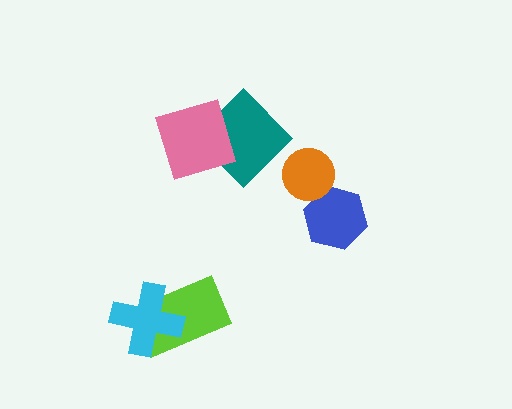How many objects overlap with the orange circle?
1 object overlaps with the orange circle.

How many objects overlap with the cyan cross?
1 object overlaps with the cyan cross.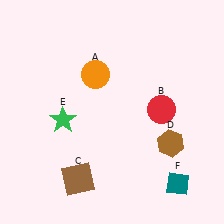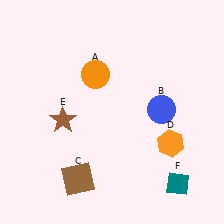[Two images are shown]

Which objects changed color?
B changed from red to blue. D changed from brown to orange. E changed from green to brown.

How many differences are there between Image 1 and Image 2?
There are 3 differences between the two images.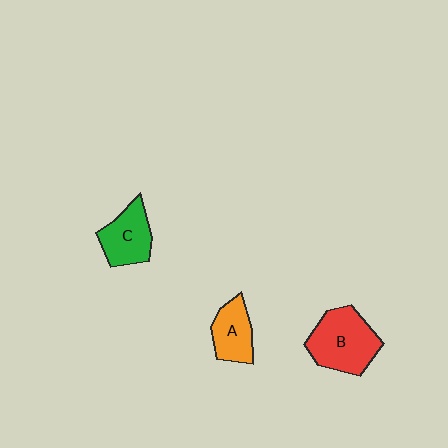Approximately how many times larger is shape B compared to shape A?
Approximately 1.6 times.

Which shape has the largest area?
Shape B (red).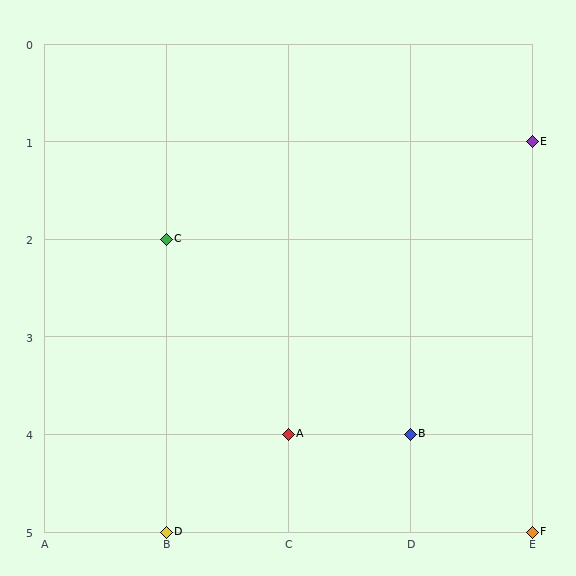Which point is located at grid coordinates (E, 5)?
Point F is at (E, 5).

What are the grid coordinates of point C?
Point C is at grid coordinates (B, 2).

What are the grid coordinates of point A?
Point A is at grid coordinates (C, 4).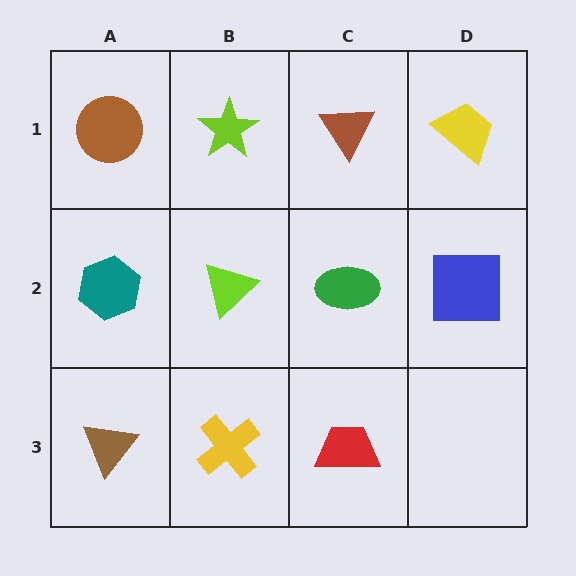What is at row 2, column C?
A green ellipse.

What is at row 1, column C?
A brown triangle.